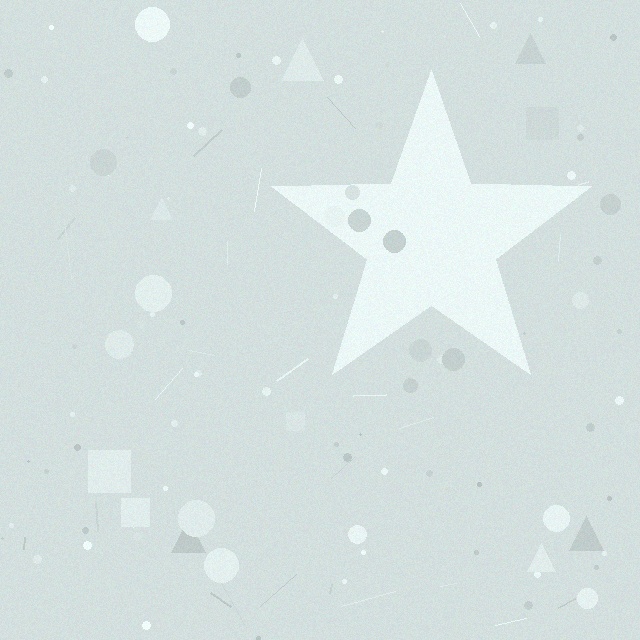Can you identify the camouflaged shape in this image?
The camouflaged shape is a star.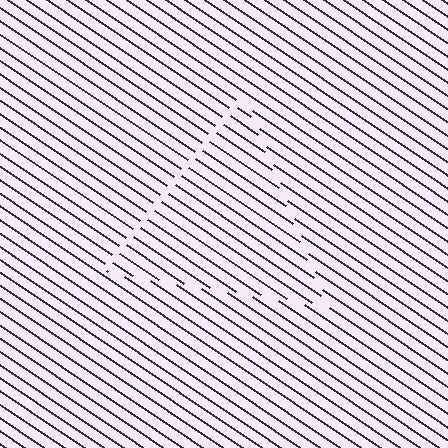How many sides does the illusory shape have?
3 sides — the line-ends trace a triangle.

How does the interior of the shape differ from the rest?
The interior of the shape contains the same grating, shifted by half a period — the contour is defined by the phase discontinuity where line-ends from the inner and outer gratings abut.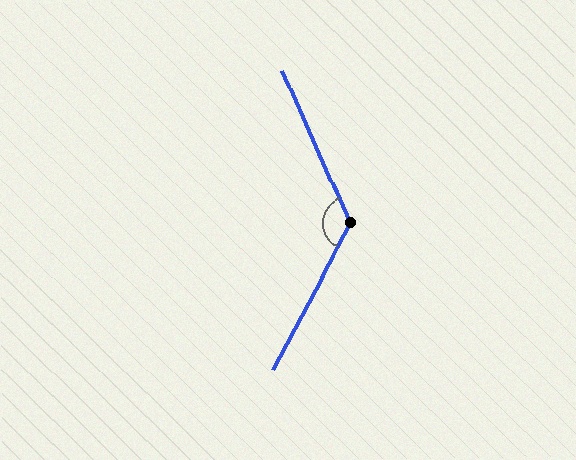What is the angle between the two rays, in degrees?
Approximately 128 degrees.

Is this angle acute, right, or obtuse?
It is obtuse.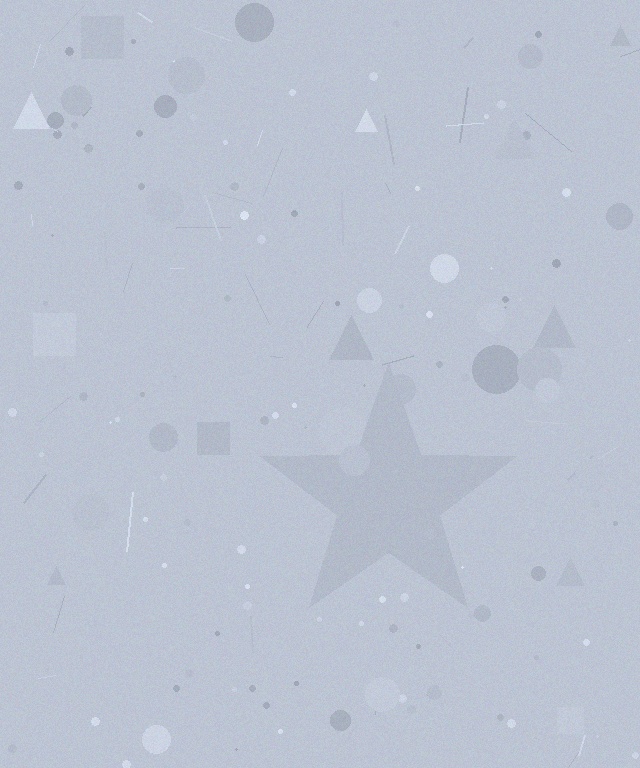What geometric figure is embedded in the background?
A star is embedded in the background.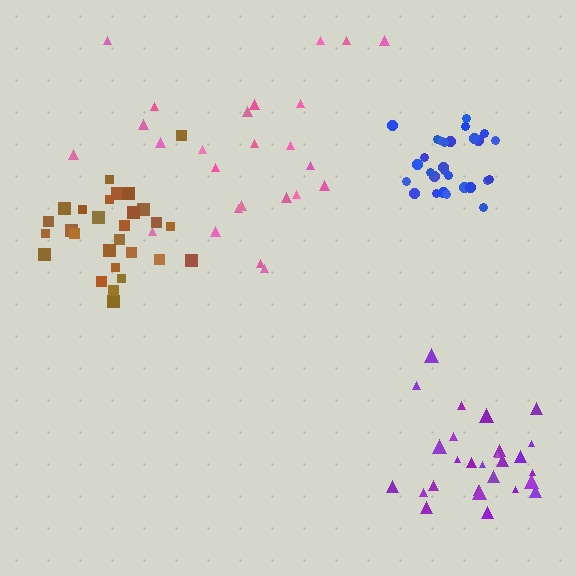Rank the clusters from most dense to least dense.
blue, brown, purple, pink.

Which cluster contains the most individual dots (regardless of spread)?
Brown (28).